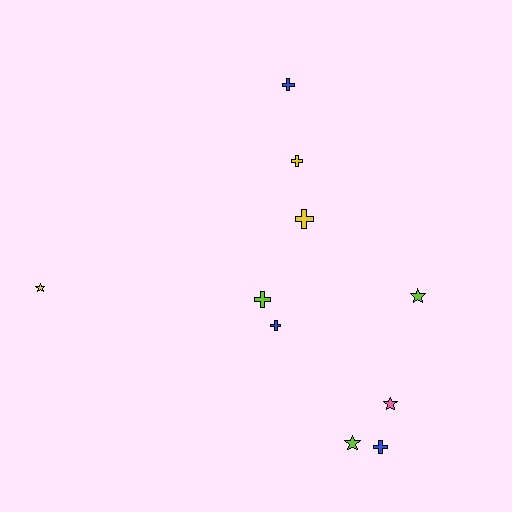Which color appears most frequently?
Yellow, with 3 objects.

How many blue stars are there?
There are no blue stars.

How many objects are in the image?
There are 10 objects.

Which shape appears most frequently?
Cross, with 6 objects.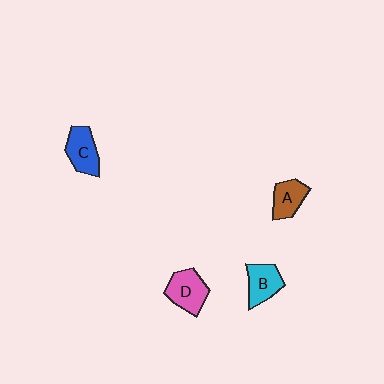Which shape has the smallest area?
Shape A (brown).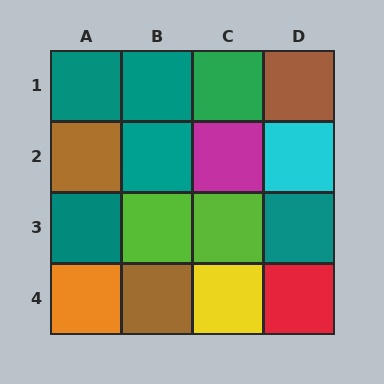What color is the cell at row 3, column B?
Lime.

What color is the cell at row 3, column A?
Teal.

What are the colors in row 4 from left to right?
Orange, brown, yellow, red.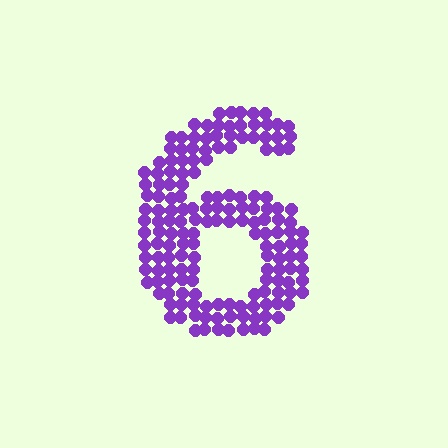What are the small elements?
The small elements are circles.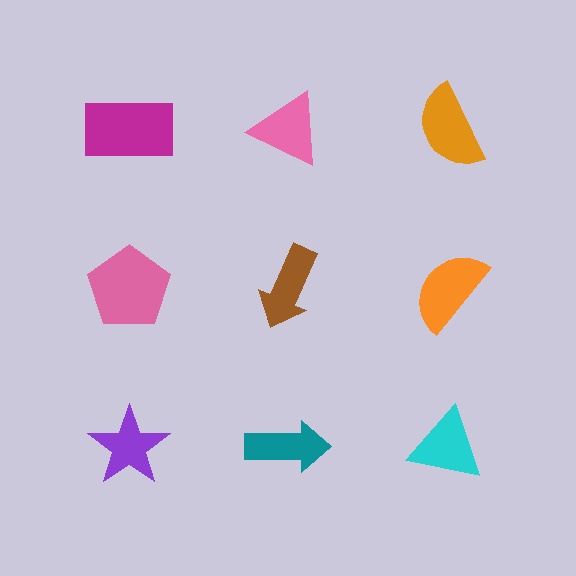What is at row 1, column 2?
A pink triangle.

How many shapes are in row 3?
3 shapes.